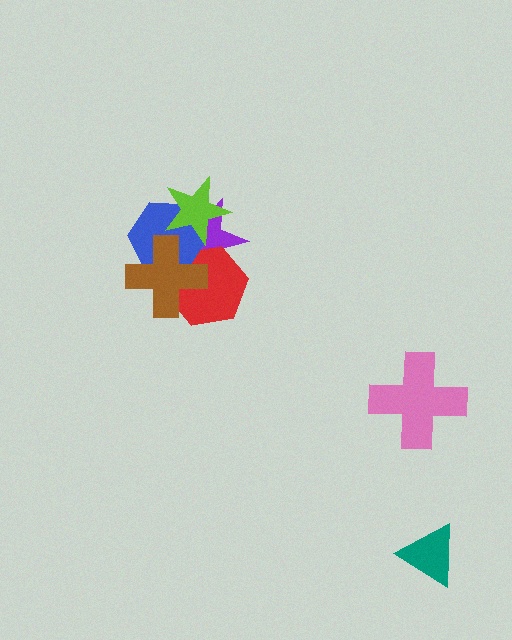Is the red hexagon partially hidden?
Yes, it is partially covered by another shape.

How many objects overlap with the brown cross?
3 objects overlap with the brown cross.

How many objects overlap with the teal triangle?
0 objects overlap with the teal triangle.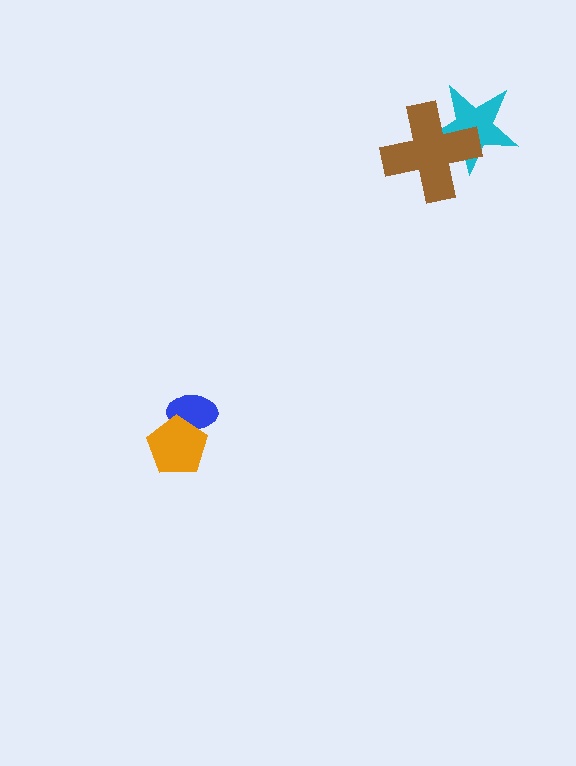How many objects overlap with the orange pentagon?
1 object overlaps with the orange pentagon.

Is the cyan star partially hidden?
Yes, it is partially covered by another shape.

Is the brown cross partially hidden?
No, no other shape covers it.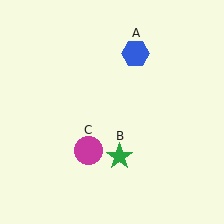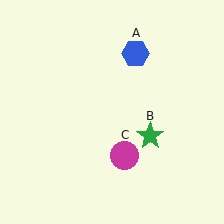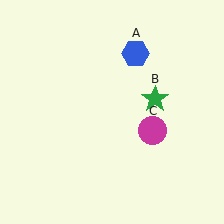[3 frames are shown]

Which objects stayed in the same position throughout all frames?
Blue hexagon (object A) remained stationary.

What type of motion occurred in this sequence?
The green star (object B), magenta circle (object C) rotated counterclockwise around the center of the scene.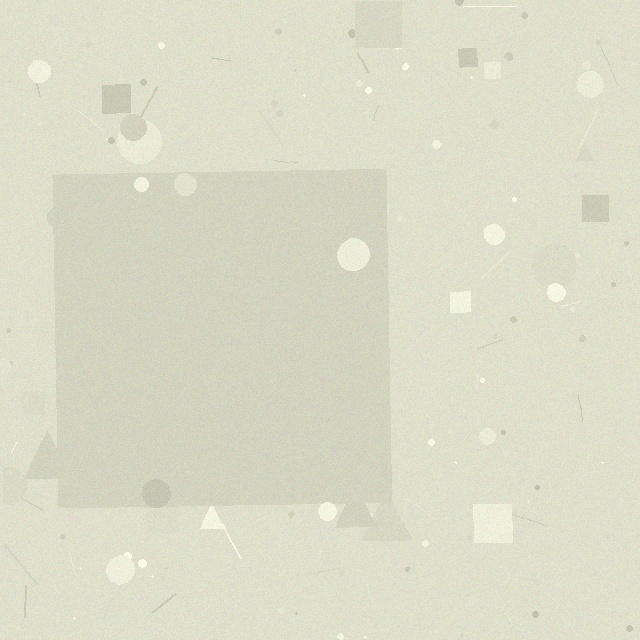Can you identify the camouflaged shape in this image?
The camouflaged shape is a square.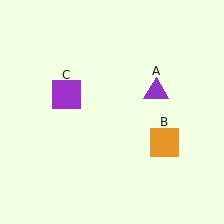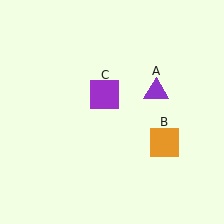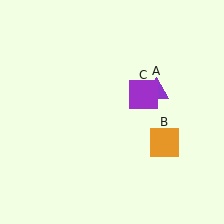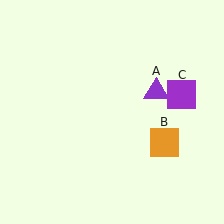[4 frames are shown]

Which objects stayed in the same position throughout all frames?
Purple triangle (object A) and orange square (object B) remained stationary.